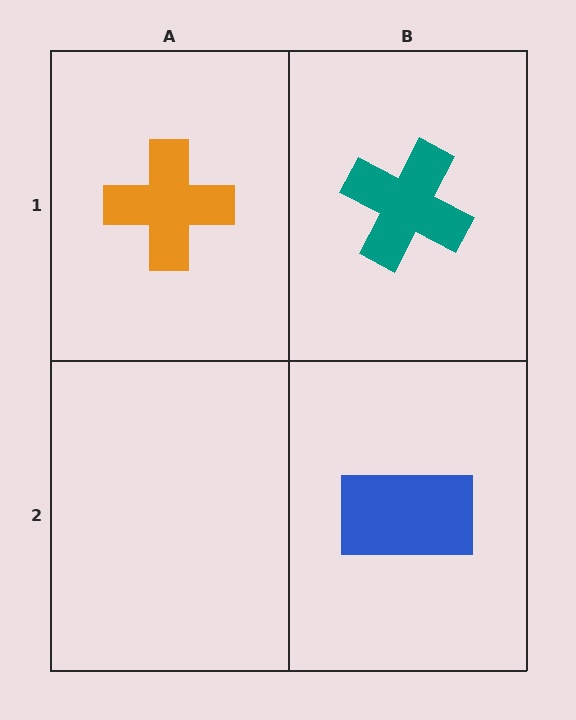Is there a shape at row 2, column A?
No, that cell is empty.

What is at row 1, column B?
A teal cross.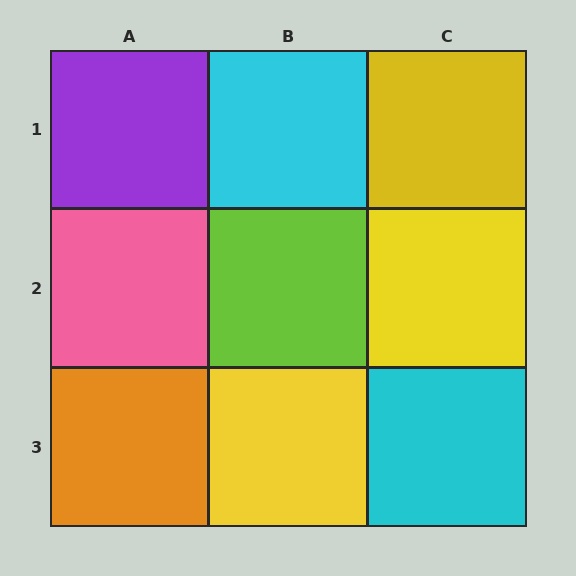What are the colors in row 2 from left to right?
Pink, lime, yellow.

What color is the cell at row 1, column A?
Purple.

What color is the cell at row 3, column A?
Orange.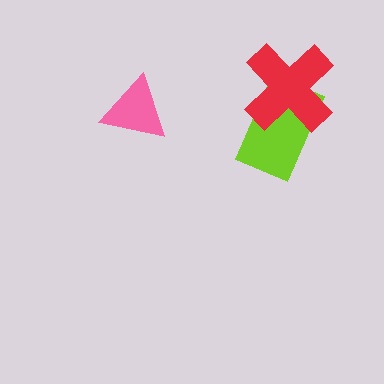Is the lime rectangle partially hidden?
Yes, it is partially covered by another shape.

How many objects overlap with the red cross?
1 object overlaps with the red cross.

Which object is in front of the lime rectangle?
The red cross is in front of the lime rectangle.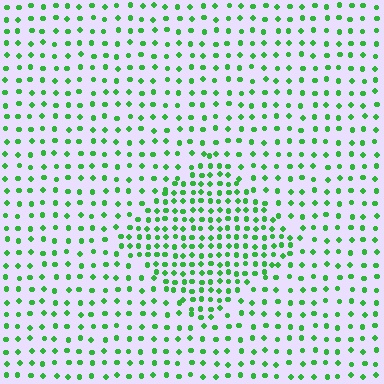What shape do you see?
I see a diamond.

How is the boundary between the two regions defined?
The boundary is defined by a change in element density (approximately 1.9x ratio). All elements are the same color, size, and shape.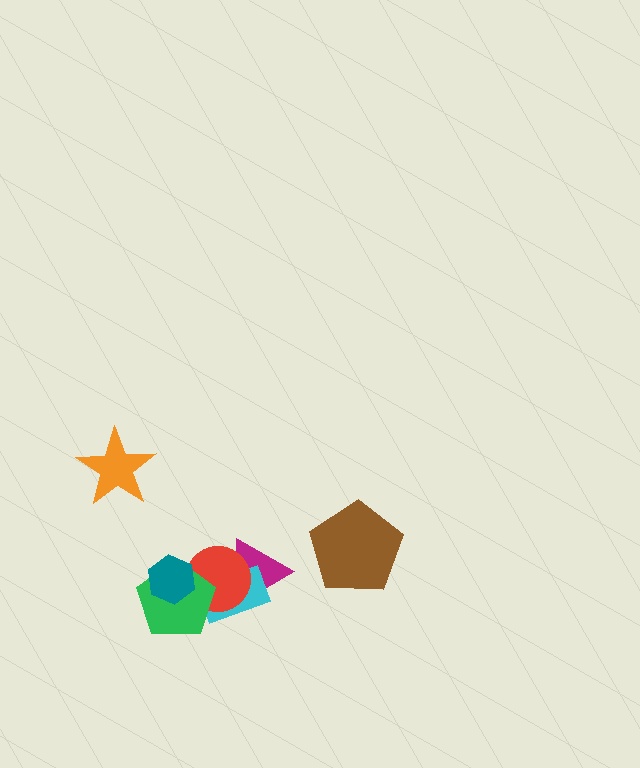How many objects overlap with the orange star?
0 objects overlap with the orange star.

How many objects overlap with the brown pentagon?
0 objects overlap with the brown pentagon.